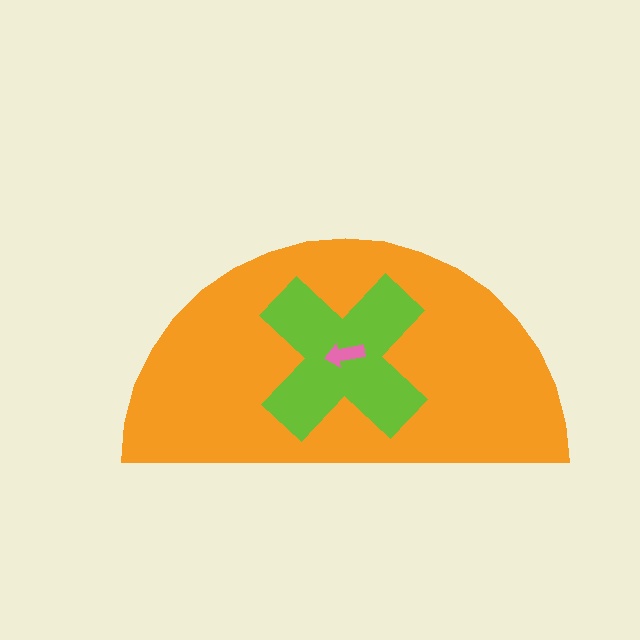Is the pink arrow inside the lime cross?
Yes.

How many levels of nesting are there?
3.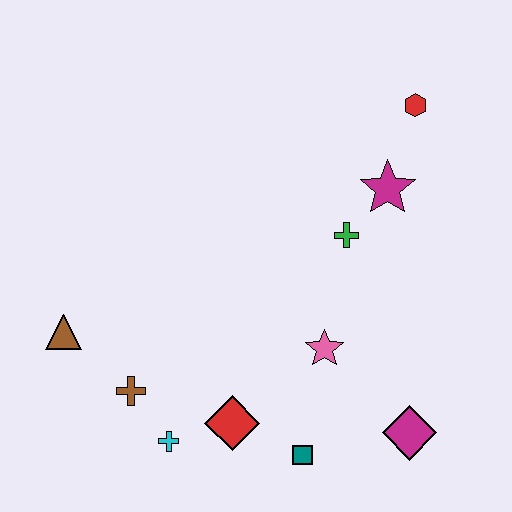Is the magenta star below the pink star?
No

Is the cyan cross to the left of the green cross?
Yes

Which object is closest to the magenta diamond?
The teal square is closest to the magenta diamond.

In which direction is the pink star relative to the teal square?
The pink star is above the teal square.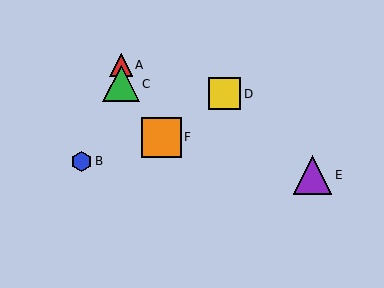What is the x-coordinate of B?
Object B is at x≈82.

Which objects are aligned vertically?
Objects A, C are aligned vertically.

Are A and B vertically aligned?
No, A is at x≈121 and B is at x≈82.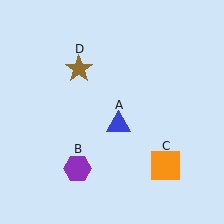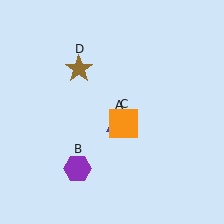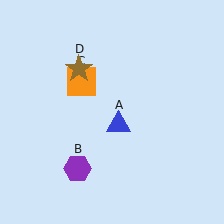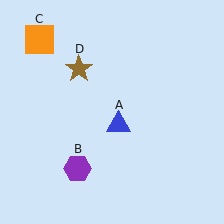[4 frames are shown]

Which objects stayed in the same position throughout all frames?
Blue triangle (object A) and purple hexagon (object B) and brown star (object D) remained stationary.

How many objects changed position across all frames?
1 object changed position: orange square (object C).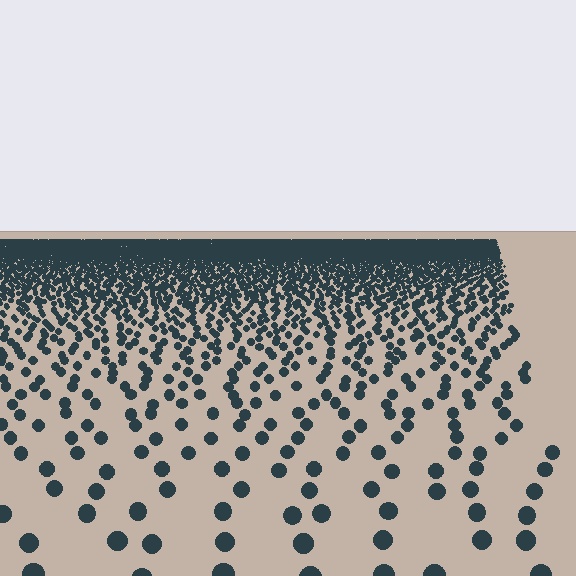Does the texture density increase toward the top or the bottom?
Density increases toward the top.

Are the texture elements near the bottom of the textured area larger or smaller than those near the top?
Larger. Near the bottom, elements are closer to the viewer and appear at a bigger on-screen size.